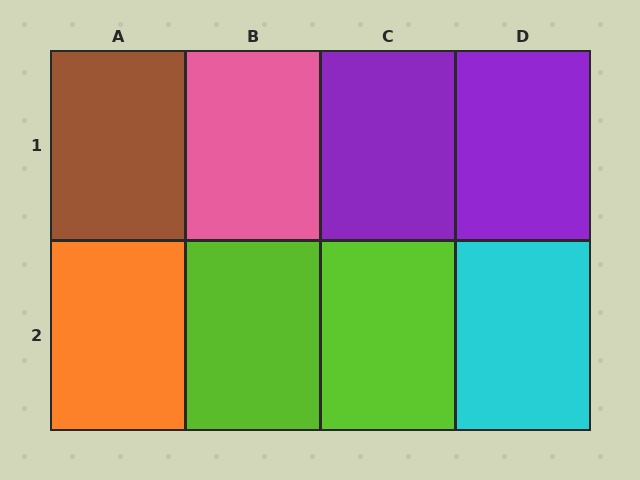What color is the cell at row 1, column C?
Purple.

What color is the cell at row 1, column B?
Pink.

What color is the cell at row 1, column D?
Purple.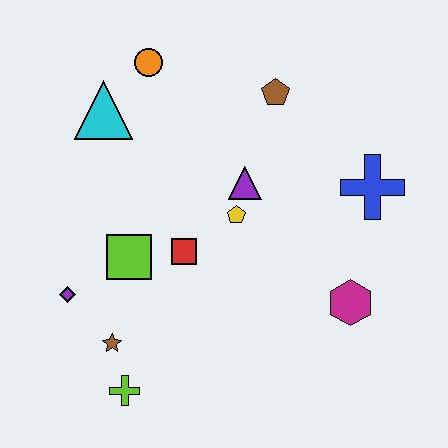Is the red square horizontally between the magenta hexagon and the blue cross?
No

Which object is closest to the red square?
The lime square is closest to the red square.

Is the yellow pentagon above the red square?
Yes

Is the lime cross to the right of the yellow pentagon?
No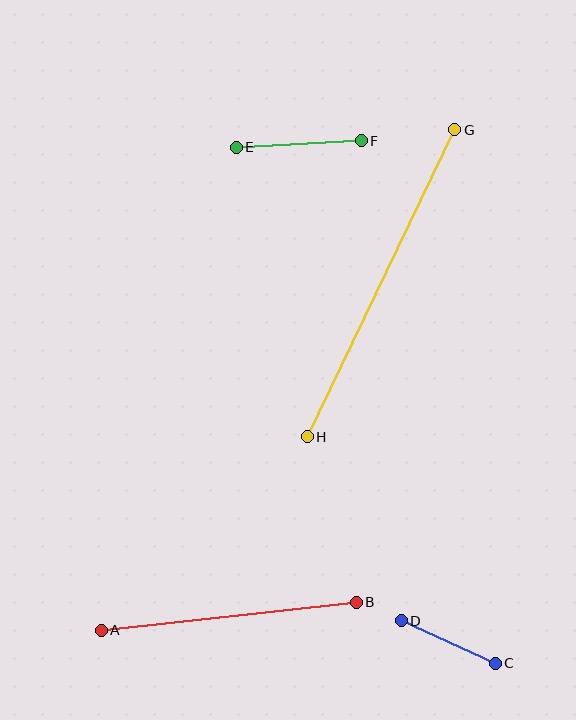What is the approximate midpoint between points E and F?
The midpoint is at approximately (299, 144) pixels.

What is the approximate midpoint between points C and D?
The midpoint is at approximately (448, 642) pixels.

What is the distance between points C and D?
The distance is approximately 104 pixels.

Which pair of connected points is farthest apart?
Points G and H are farthest apart.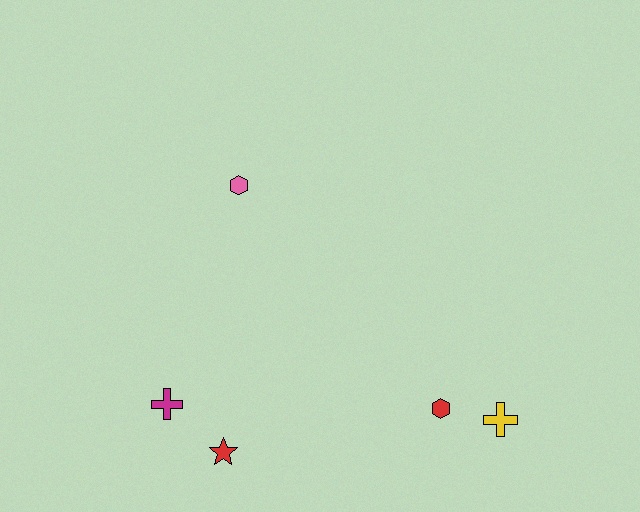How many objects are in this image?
There are 5 objects.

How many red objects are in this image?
There are 2 red objects.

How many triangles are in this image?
There are no triangles.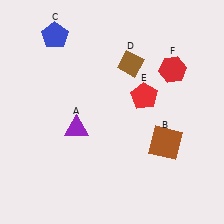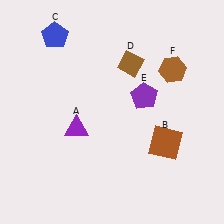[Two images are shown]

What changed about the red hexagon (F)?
In Image 1, F is red. In Image 2, it changed to brown.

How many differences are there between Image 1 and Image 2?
There are 2 differences between the two images.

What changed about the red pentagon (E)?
In Image 1, E is red. In Image 2, it changed to purple.